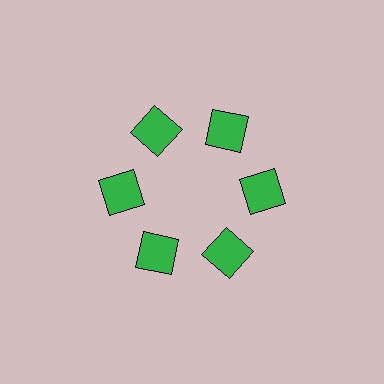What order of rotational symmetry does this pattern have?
This pattern has 6-fold rotational symmetry.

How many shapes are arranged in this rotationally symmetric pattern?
There are 6 shapes, arranged in 6 groups of 1.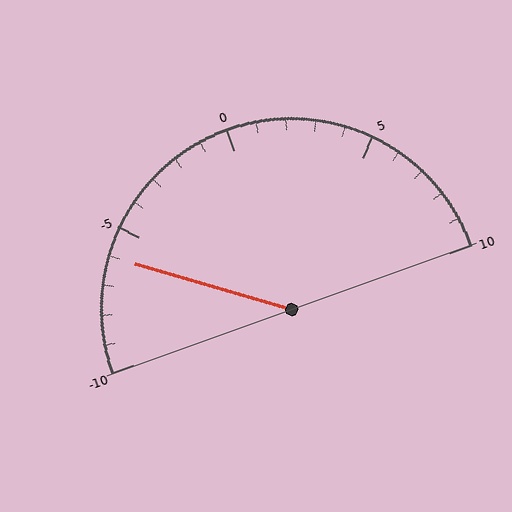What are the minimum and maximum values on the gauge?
The gauge ranges from -10 to 10.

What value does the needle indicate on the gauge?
The needle indicates approximately -6.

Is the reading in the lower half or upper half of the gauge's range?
The reading is in the lower half of the range (-10 to 10).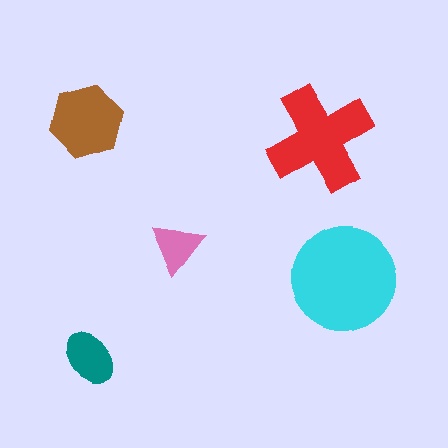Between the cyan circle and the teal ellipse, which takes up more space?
The cyan circle.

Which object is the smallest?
The pink triangle.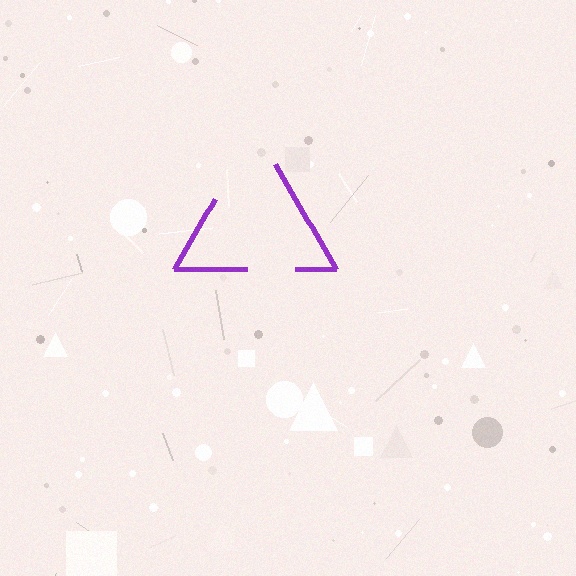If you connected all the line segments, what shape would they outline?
They would outline a triangle.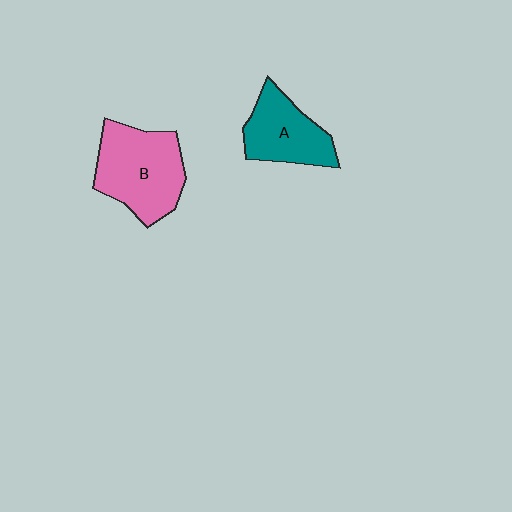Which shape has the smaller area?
Shape A (teal).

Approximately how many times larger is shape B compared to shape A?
Approximately 1.4 times.